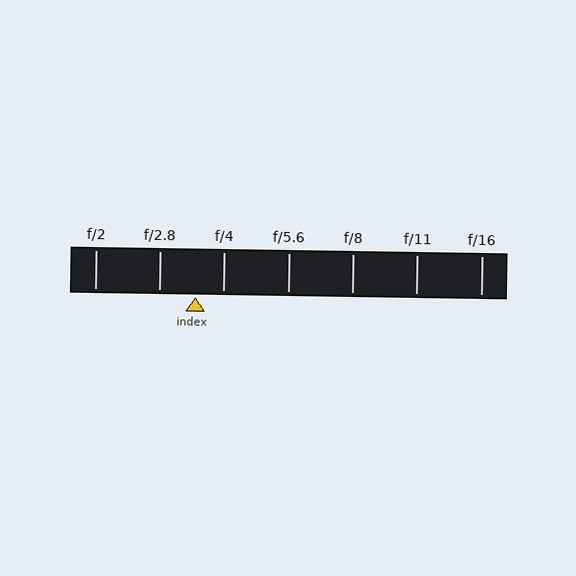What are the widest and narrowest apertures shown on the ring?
The widest aperture shown is f/2 and the narrowest is f/16.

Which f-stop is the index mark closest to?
The index mark is closest to f/4.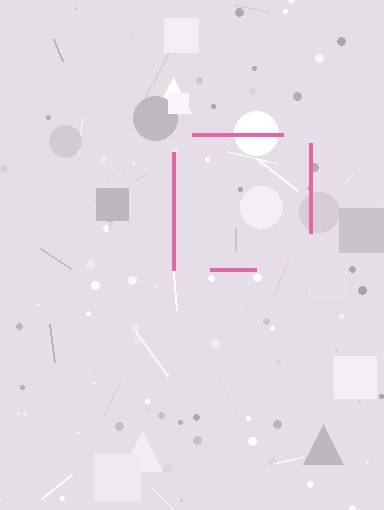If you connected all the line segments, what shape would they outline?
They would outline a square.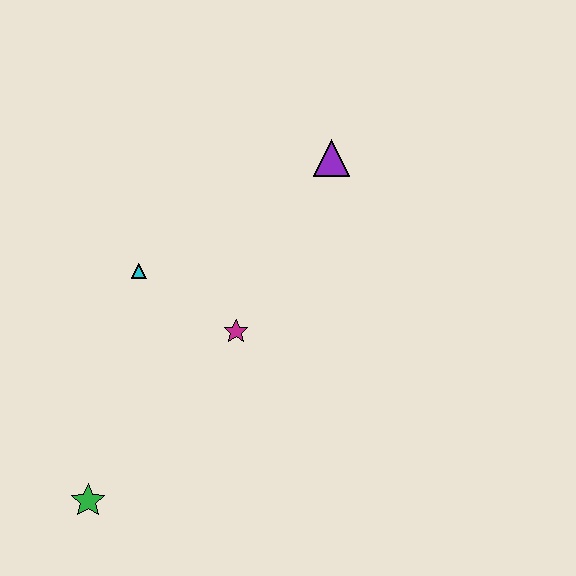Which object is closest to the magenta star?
The cyan triangle is closest to the magenta star.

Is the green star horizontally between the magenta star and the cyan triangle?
No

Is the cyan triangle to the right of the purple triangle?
No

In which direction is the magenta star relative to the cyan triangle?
The magenta star is to the right of the cyan triangle.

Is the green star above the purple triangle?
No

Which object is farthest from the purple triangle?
The green star is farthest from the purple triangle.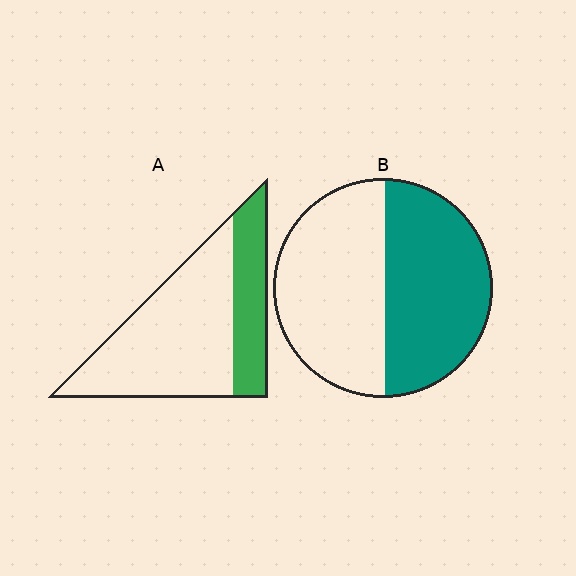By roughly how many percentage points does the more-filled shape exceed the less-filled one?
By roughly 20 percentage points (B over A).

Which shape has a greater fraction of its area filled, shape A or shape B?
Shape B.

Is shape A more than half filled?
No.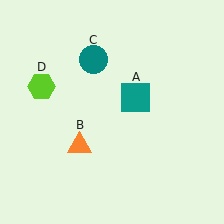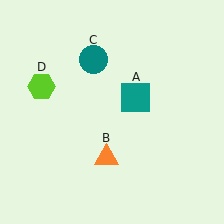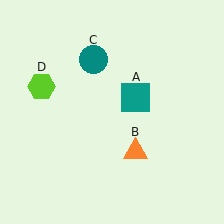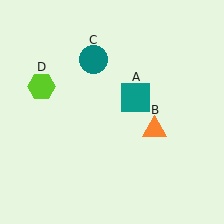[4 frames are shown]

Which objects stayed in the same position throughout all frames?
Teal square (object A) and teal circle (object C) and lime hexagon (object D) remained stationary.